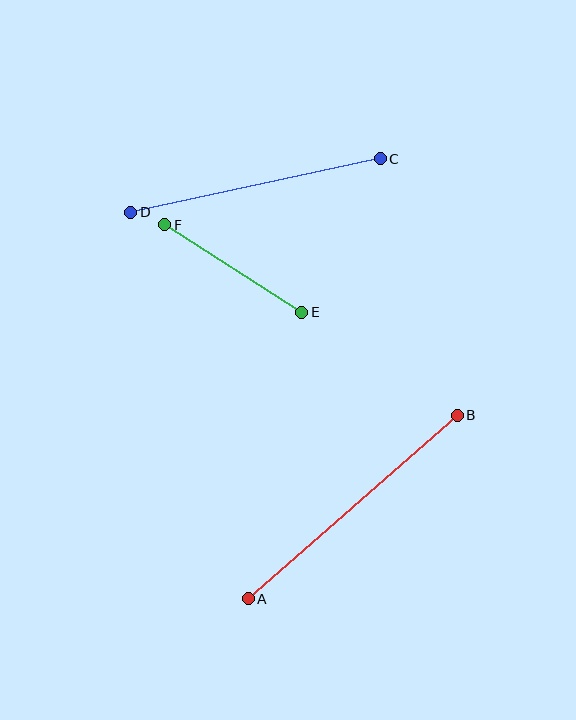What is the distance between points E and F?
The distance is approximately 163 pixels.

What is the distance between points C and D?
The distance is approximately 255 pixels.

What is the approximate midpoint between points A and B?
The midpoint is at approximately (353, 507) pixels.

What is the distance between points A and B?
The distance is approximately 278 pixels.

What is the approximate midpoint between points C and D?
The midpoint is at approximately (255, 186) pixels.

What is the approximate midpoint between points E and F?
The midpoint is at approximately (233, 269) pixels.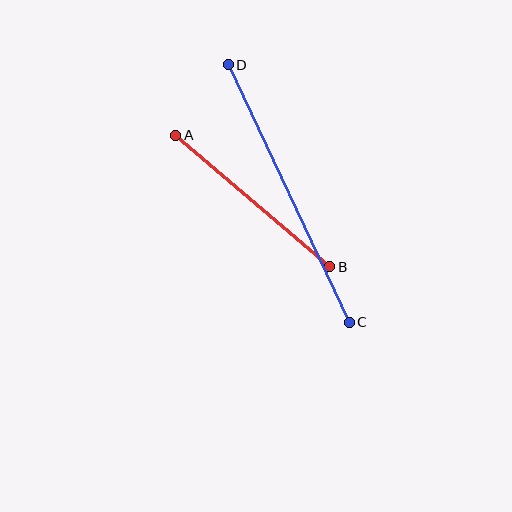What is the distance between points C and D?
The distance is approximately 285 pixels.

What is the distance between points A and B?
The distance is approximately 202 pixels.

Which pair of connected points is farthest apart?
Points C and D are farthest apart.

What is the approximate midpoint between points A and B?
The midpoint is at approximately (253, 201) pixels.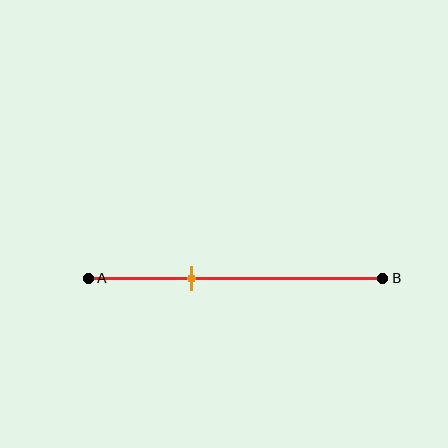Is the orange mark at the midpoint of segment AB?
No, the mark is at about 35% from A, not at the 50% midpoint.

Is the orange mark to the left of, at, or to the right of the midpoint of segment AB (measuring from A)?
The orange mark is to the left of the midpoint of segment AB.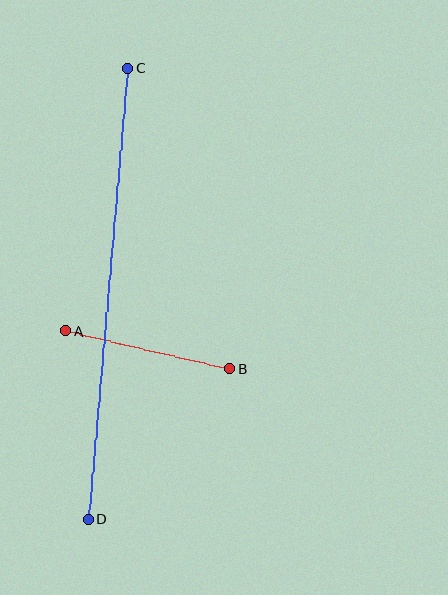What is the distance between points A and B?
The distance is approximately 168 pixels.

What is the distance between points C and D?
The distance is approximately 453 pixels.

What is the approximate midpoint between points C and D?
The midpoint is at approximately (108, 294) pixels.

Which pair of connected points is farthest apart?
Points C and D are farthest apart.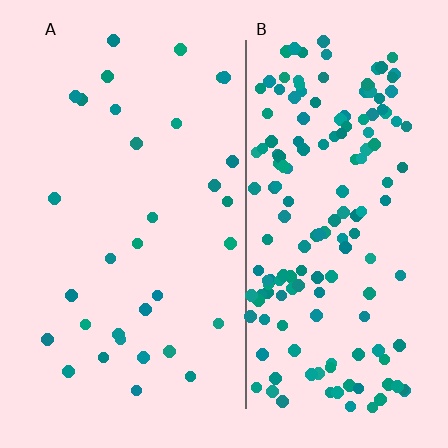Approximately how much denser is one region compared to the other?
Approximately 5.1× — region B over region A.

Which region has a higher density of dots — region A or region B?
B (the right).